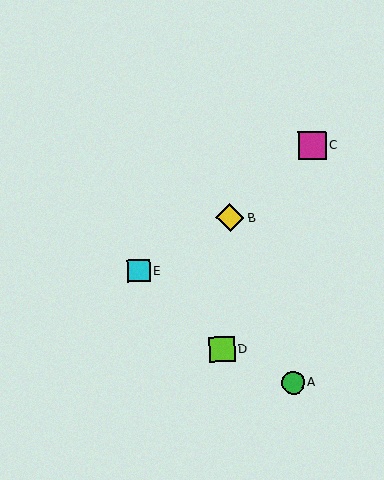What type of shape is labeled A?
Shape A is a green circle.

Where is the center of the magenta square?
The center of the magenta square is at (312, 145).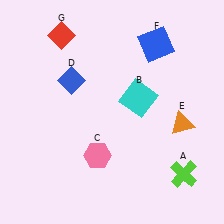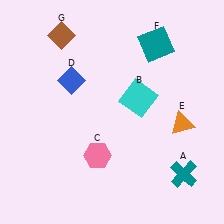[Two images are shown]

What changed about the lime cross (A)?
In Image 1, A is lime. In Image 2, it changed to teal.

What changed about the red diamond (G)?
In Image 1, G is red. In Image 2, it changed to brown.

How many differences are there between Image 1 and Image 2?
There are 3 differences between the two images.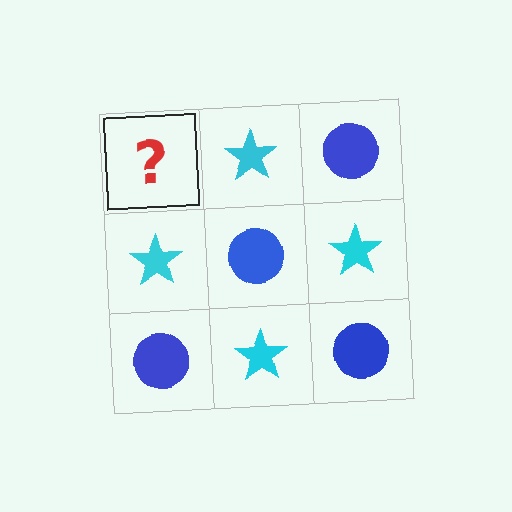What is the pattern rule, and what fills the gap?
The rule is that it alternates blue circle and cyan star in a checkerboard pattern. The gap should be filled with a blue circle.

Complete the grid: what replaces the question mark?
The question mark should be replaced with a blue circle.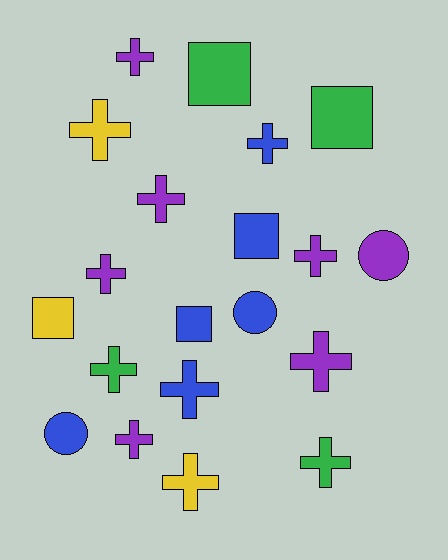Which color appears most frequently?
Purple, with 7 objects.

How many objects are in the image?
There are 20 objects.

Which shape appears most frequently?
Cross, with 12 objects.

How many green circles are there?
There are no green circles.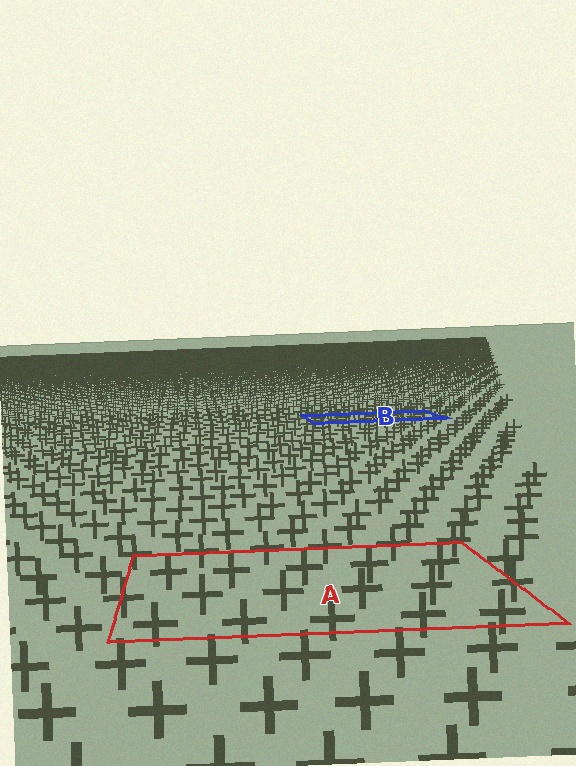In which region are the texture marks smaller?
The texture marks are smaller in region B, because it is farther away.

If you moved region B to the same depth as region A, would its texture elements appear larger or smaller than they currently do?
They would appear larger. At a closer depth, the same texture elements are projected at a bigger on-screen size.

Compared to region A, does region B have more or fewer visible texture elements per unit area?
Region B has more texture elements per unit area — they are packed more densely because it is farther away.